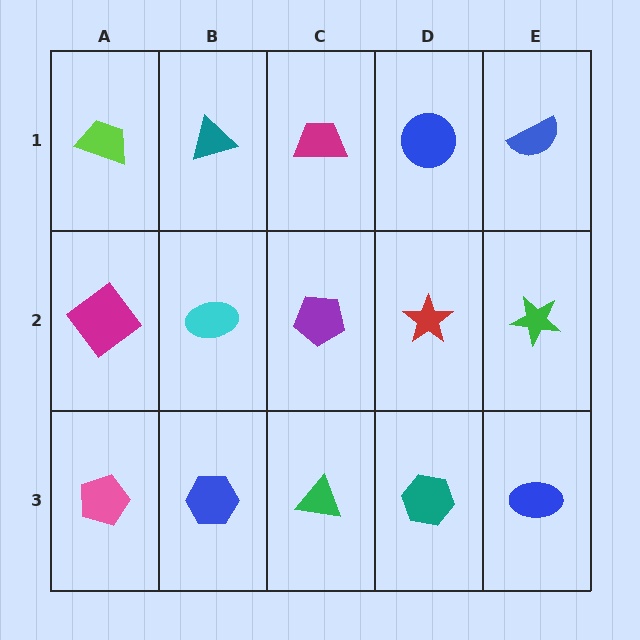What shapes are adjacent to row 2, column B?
A teal triangle (row 1, column B), a blue hexagon (row 3, column B), a magenta diamond (row 2, column A), a purple pentagon (row 2, column C).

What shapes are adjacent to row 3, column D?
A red star (row 2, column D), a green triangle (row 3, column C), a blue ellipse (row 3, column E).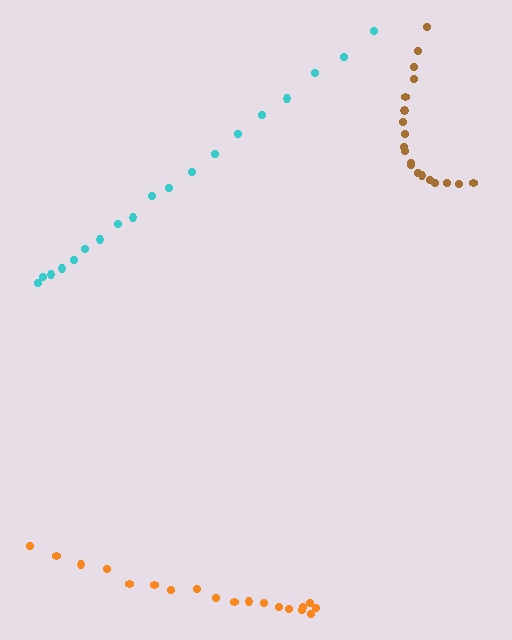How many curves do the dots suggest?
There are 3 distinct paths.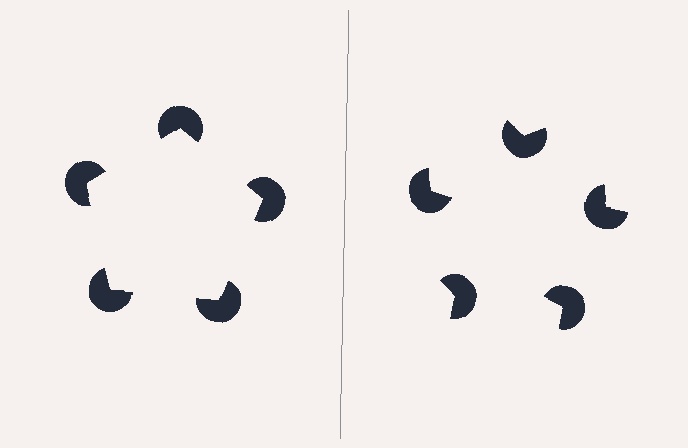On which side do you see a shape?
An illusory pentagon appears on the left side. On the right side the wedge cuts are rotated, so no coherent shape forms.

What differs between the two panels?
The pac-man discs are positioned identically on both sides; only the wedge orientations differ. On the left they align to a pentagon; on the right they are misaligned.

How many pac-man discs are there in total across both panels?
10 — 5 on each side.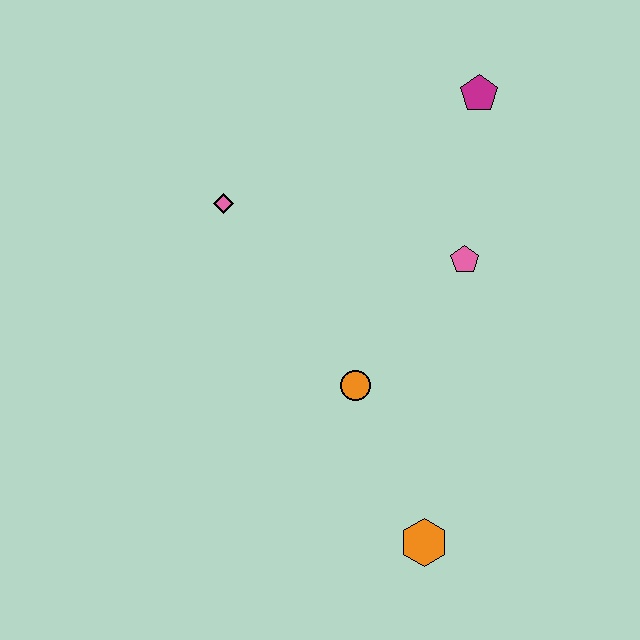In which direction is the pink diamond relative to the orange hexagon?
The pink diamond is above the orange hexagon.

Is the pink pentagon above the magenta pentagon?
No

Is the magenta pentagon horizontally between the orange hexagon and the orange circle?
No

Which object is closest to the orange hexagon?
The orange circle is closest to the orange hexagon.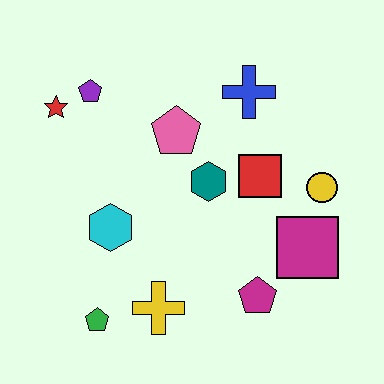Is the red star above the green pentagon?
Yes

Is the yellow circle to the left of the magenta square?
No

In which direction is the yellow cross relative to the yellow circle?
The yellow cross is to the left of the yellow circle.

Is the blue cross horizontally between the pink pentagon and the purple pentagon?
No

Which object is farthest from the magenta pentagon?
The red star is farthest from the magenta pentagon.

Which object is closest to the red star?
The purple pentagon is closest to the red star.